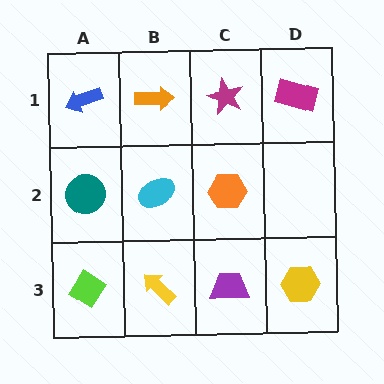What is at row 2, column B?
A cyan ellipse.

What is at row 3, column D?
A yellow hexagon.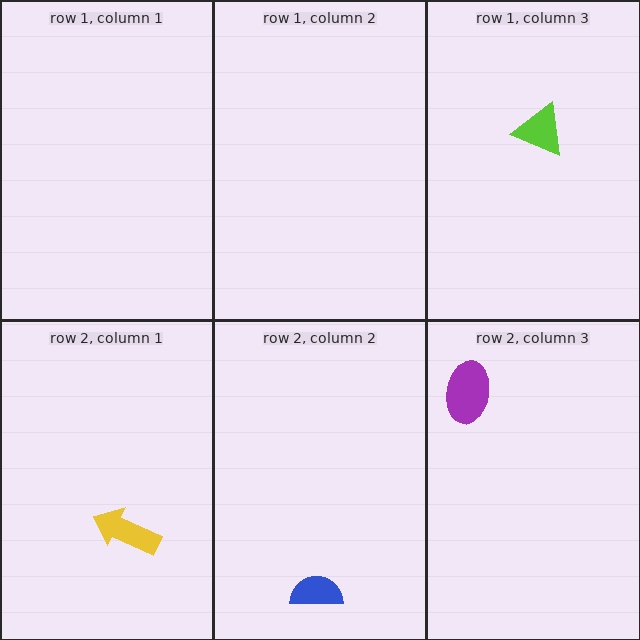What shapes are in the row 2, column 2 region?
The blue semicircle.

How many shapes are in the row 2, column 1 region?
1.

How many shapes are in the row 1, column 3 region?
1.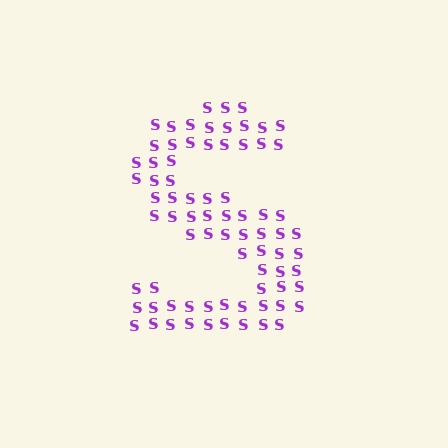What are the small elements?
The small elements are letter S's.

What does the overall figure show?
The overall figure shows the letter S.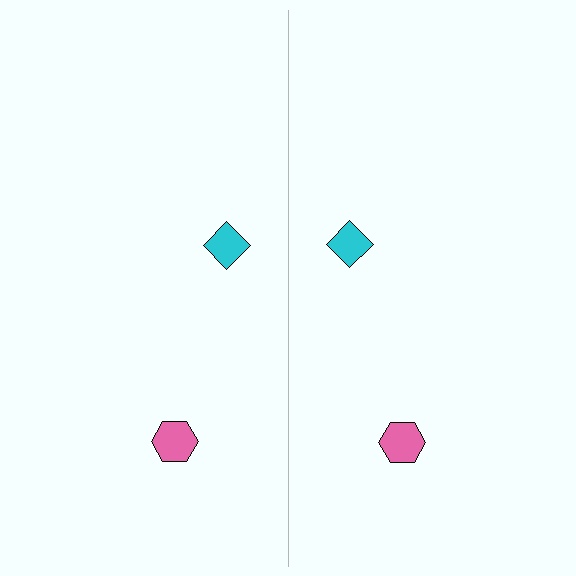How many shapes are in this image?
There are 4 shapes in this image.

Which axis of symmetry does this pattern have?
The pattern has a vertical axis of symmetry running through the center of the image.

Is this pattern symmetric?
Yes, this pattern has bilateral (reflection) symmetry.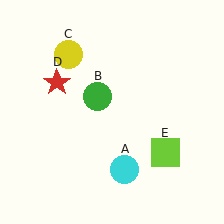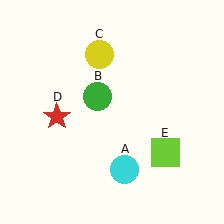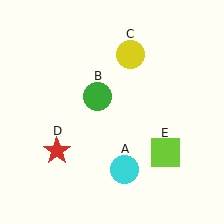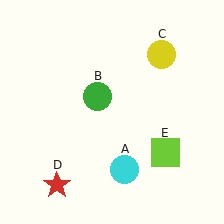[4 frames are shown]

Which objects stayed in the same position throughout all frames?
Cyan circle (object A) and green circle (object B) and lime square (object E) remained stationary.